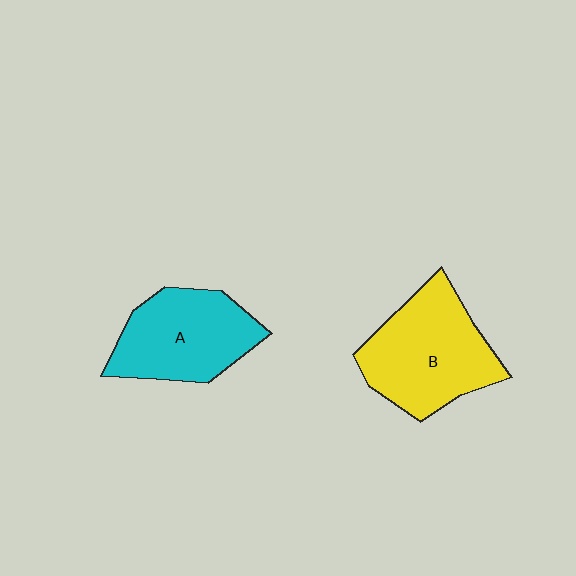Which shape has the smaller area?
Shape A (cyan).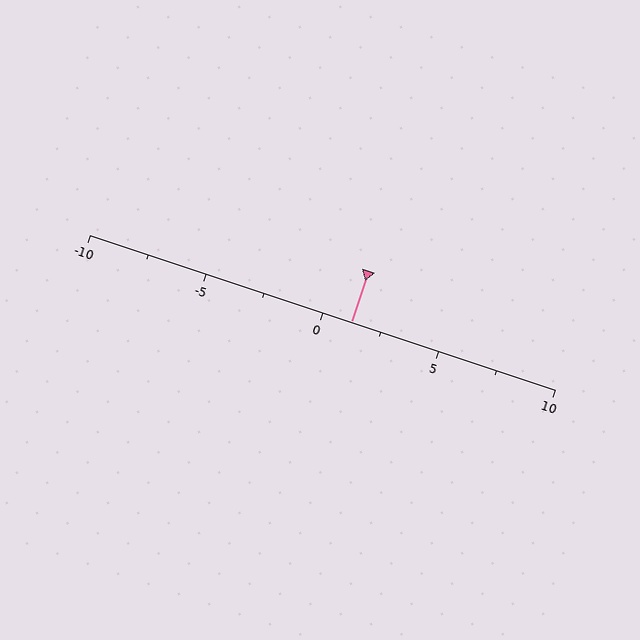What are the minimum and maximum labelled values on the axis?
The axis runs from -10 to 10.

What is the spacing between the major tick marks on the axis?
The major ticks are spaced 5 apart.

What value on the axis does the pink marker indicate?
The marker indicates approximately 1.2.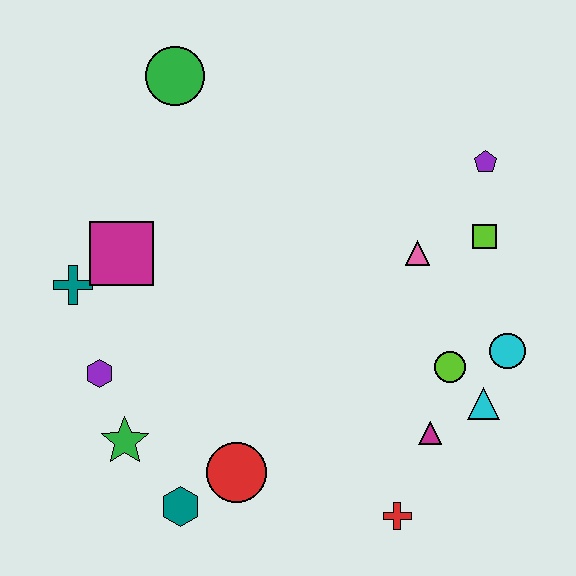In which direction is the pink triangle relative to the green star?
The pink triangle is to the right of the green star.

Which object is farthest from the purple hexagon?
The purple pentagon is farthest from the purple hexagon.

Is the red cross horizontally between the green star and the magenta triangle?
Yes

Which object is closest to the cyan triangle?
The lime circle is closest to the cyan triangle.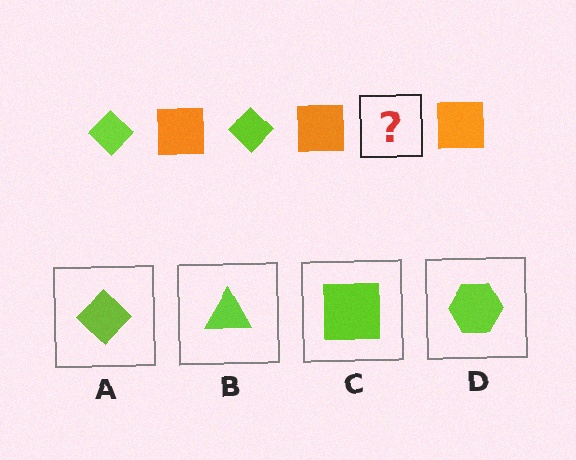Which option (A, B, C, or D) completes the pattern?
A.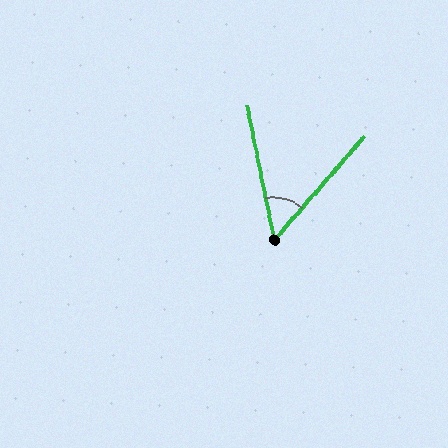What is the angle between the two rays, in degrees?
Approximately 52 degrees.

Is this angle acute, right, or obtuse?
It is acute.